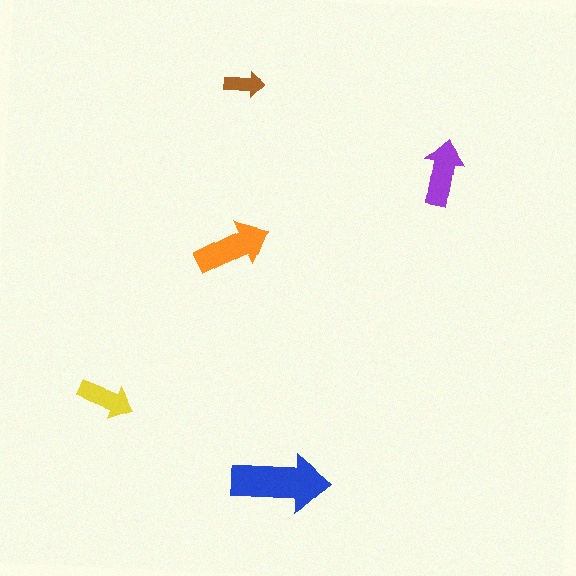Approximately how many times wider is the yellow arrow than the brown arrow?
About 1.5 times wider.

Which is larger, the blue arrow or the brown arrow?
The blue one.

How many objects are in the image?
There are 5 objects in the image.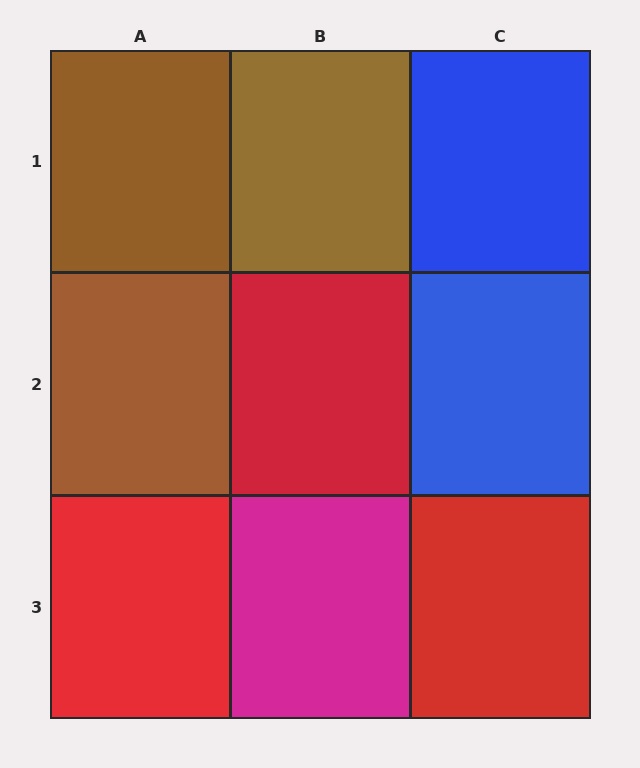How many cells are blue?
2 cells are blue.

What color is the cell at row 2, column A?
Brown.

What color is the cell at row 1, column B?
Brown.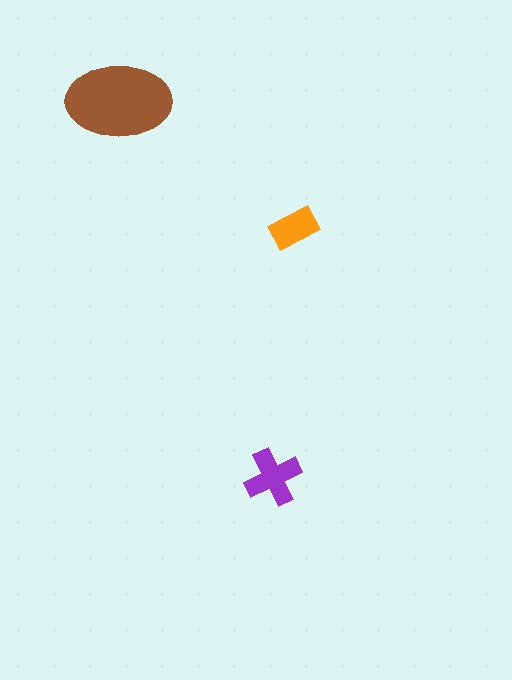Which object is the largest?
The brown ellipse.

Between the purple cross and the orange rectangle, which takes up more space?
The purple cross.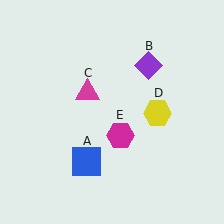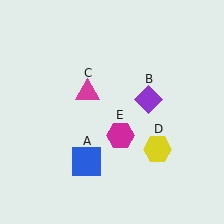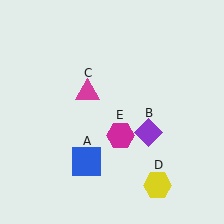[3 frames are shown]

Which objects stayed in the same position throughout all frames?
Blue square (object A) and magenta triangle (object C) and magenta hexagon (object E) remained stationary.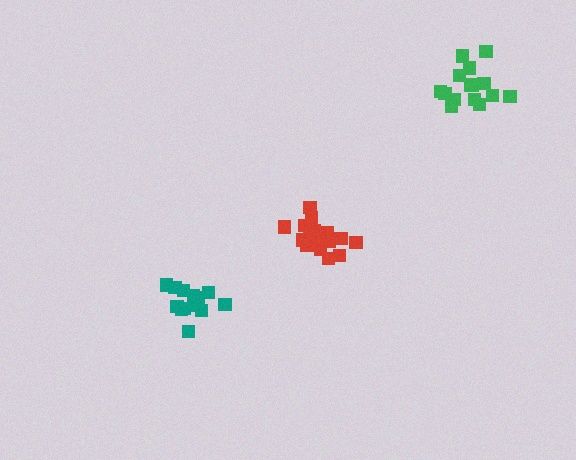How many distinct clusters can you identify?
There are 3 distinct clusters.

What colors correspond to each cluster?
The clusters are colored: green, red, teal.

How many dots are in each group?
Group 1: 15 dots, Group 2: 17 dots, Group 3: 13 dots (45 total).